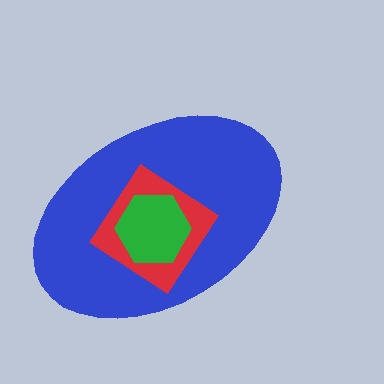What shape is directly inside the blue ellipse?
The red diamond.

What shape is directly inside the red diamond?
The green hexagon.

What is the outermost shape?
The blue ellipse.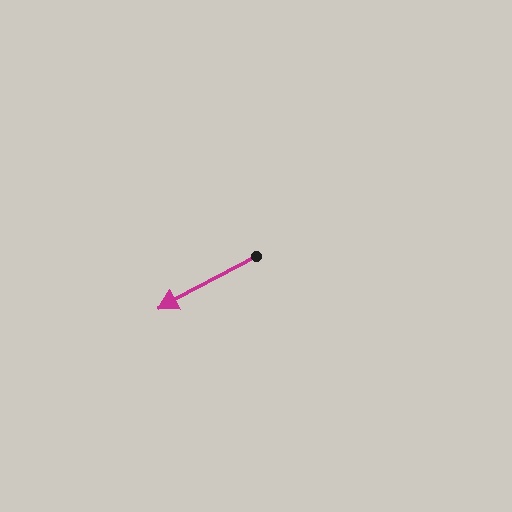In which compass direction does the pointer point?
Southwest.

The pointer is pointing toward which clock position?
Roughly 8 o'clock.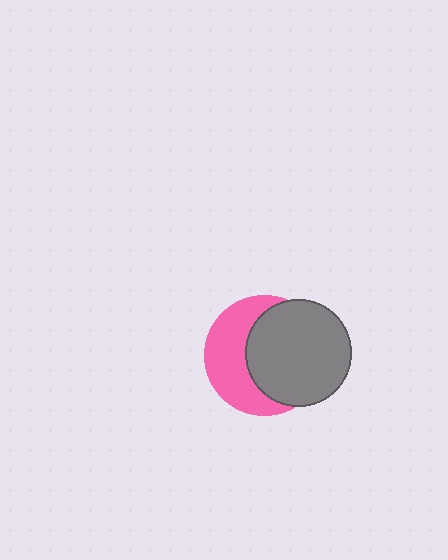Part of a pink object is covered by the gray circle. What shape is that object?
It is a circle.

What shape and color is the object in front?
The object in front is a gray circle.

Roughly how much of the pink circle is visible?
A small part of it is visible (roughly 45%).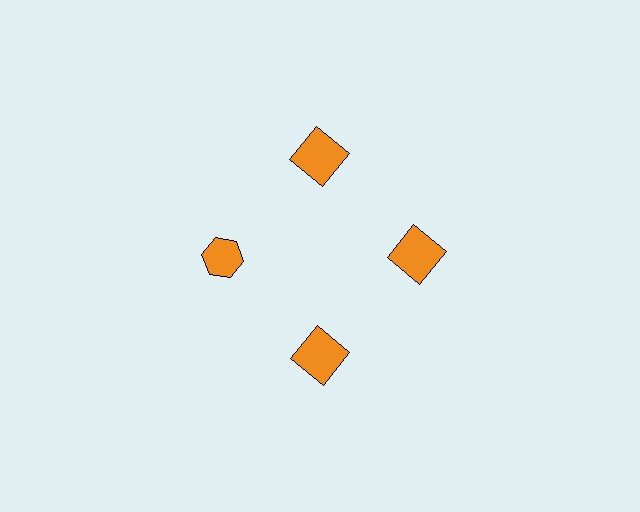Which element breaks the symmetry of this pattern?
The orange hexagon at roughly the 9 o'clock position breaks the symmetry. All other shapes are orange squares.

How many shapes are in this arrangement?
There are 4 shapes arranged in a ring pattern.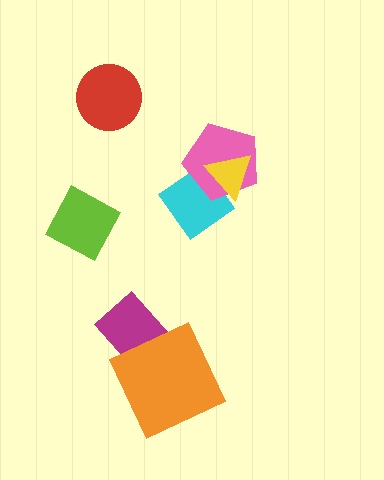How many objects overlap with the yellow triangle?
2 objects overlap with the yellow triangle.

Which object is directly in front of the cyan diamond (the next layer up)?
The pink pentagon is directly in front of the cyan diamond.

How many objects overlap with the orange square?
1 object overlaps with the orange square.